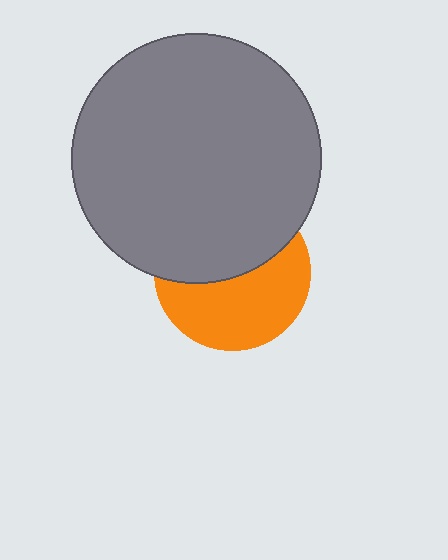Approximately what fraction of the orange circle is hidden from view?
Roughly 48% of the orange circle is hidden behind the gray circle.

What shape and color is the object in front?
The object in front is a gray circle.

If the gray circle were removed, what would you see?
You would see the complete orange circle.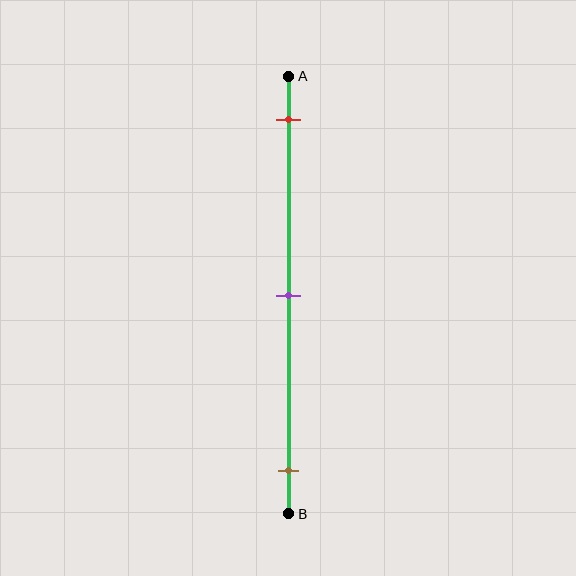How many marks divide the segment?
There are 3 marks dividing the segment.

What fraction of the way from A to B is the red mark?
The red mark is approximately 10% (0.1) of the way from A to B.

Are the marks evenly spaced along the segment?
Yes, the marks are approximately evenly spaced.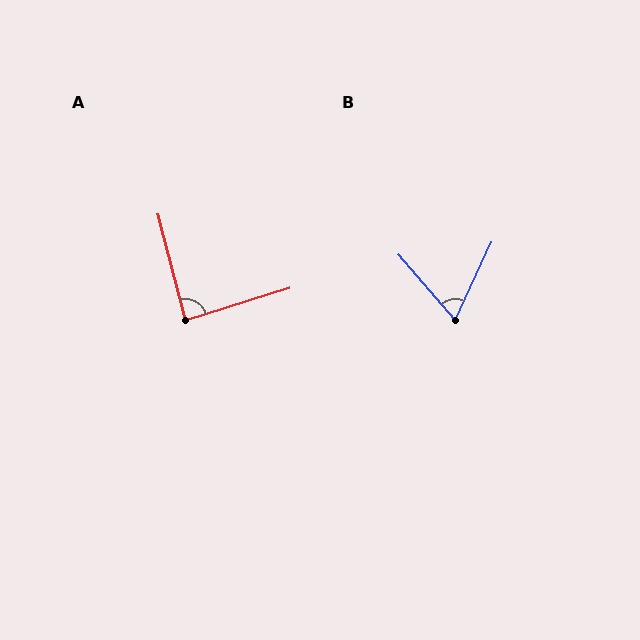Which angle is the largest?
A, at approximately 88 degrees.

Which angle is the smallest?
B, at approximately 65 degrees.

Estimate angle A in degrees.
Approximately 88 degrees.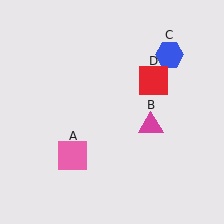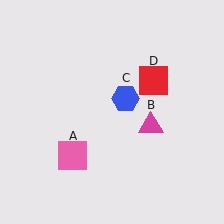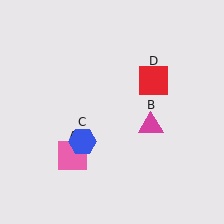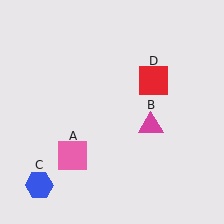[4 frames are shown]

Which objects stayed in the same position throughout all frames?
Pink square (object A) and magenta triangle (object B) and red square (object D) remained stationary.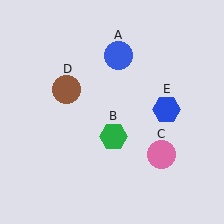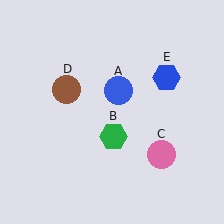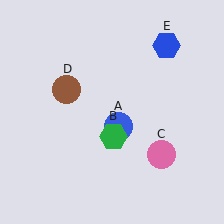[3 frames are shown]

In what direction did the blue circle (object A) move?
The blue circle (object A) moved down.